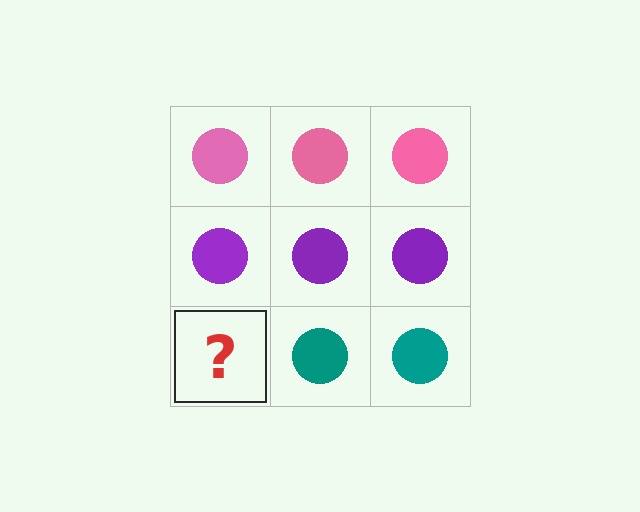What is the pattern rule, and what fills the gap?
The rule is that each row has a consistent color. The gap should be filled with a teal circle.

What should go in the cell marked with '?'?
The missing cell should contain a teal circle.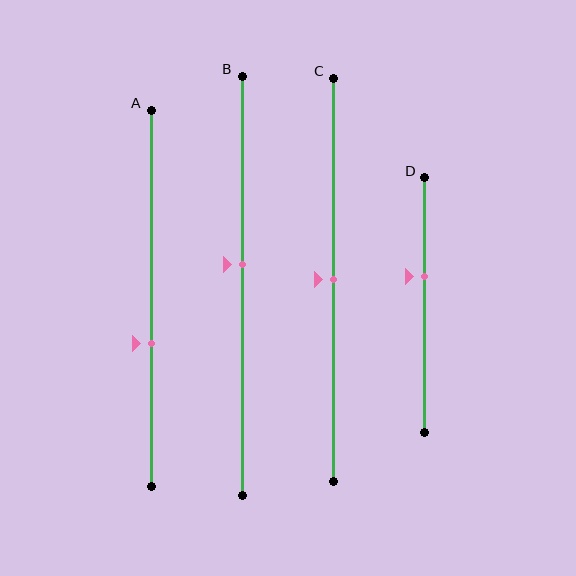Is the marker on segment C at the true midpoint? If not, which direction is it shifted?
Yes, the marker on segment C is at the true midpoint.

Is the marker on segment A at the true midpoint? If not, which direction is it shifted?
No, the marker on segment A is shifted downward by about 12% of the segment length.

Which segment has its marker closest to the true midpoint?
Segment C has its marker closest to the true midpoint.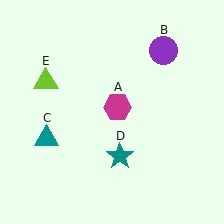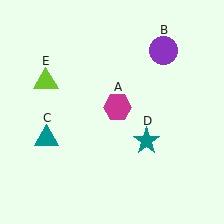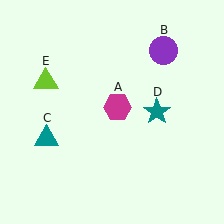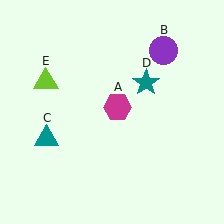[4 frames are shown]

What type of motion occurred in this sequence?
The teal star (object D) rotated counterclockwise around the center of the scene.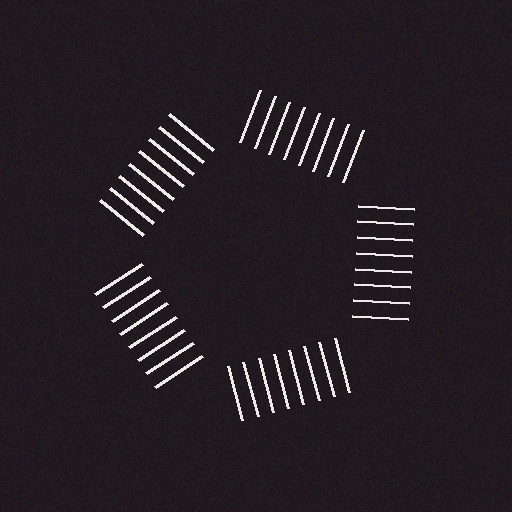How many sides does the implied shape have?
5 sides — the line-ends trace a pentagon.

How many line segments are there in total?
40 — 8 along each of the 5 edges.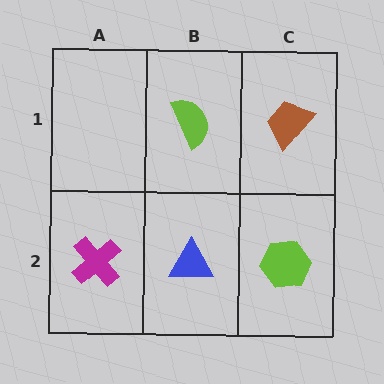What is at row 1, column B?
A lime semicircle.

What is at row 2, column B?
A blue triangle.